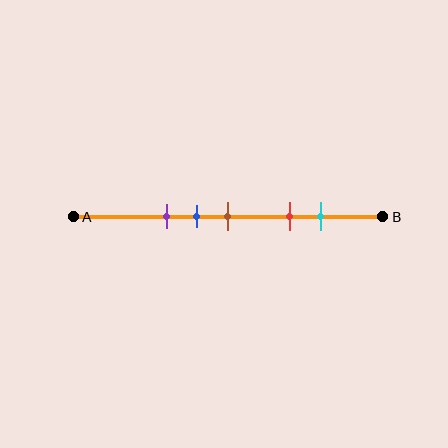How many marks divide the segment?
There are 5 marks dividing the segment.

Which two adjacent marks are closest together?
The blue and brown marks are the closest adjacent pair.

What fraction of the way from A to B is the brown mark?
The brown mark is approximately 50% (0.5) of the way from A to B.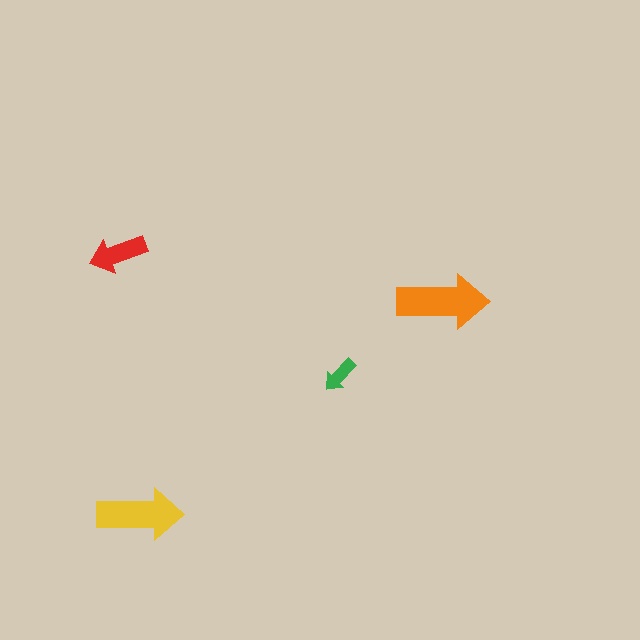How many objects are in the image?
There are 4 objects in the image.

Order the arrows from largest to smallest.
the orange one, the yellow one, the red one, the green one.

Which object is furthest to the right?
The orange arrow is rightmost.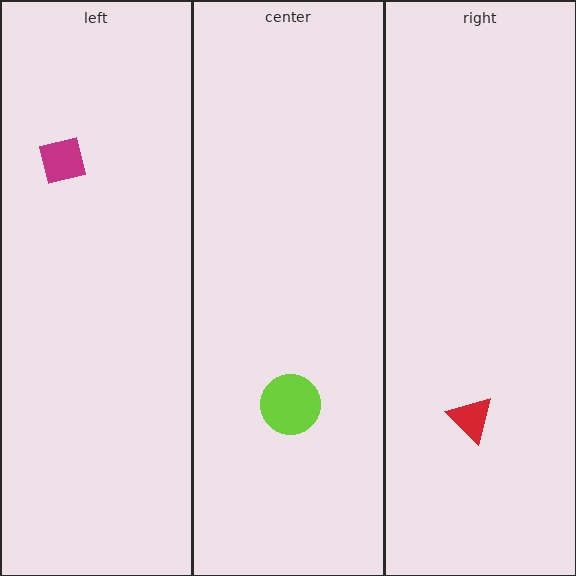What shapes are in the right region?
The red triangle.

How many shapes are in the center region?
1.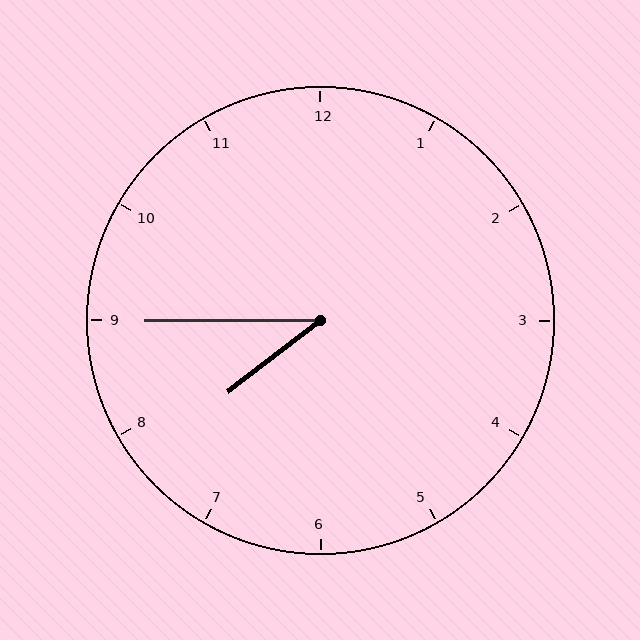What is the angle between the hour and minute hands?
Approximately 38 degrees.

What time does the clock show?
7:45.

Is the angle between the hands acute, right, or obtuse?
It is acute.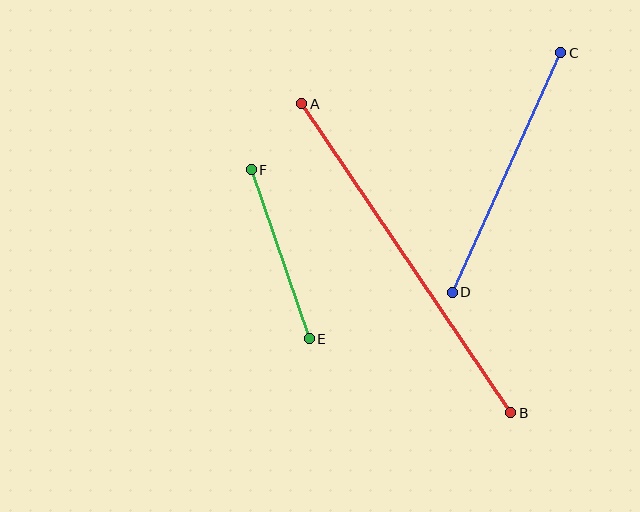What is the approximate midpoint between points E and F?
The midpoint is at approximately (280, 254) pixels.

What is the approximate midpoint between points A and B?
The midpoint is at approximately (406, 258) pixels.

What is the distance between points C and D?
The distance is approximately 263 pixels.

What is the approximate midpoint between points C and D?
The midpoint is at approximately (507, 172) pixels.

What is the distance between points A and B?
The distance is approximately 373 pixels.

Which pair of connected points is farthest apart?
Points A and B are farthest apart.